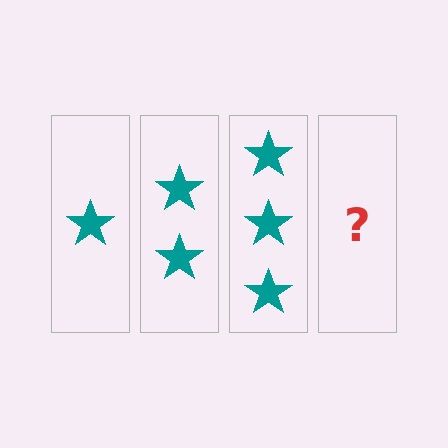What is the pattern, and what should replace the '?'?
The pattern is that each step adds one more star. The '?' should be 4 stars.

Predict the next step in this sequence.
The next step is 4 stars.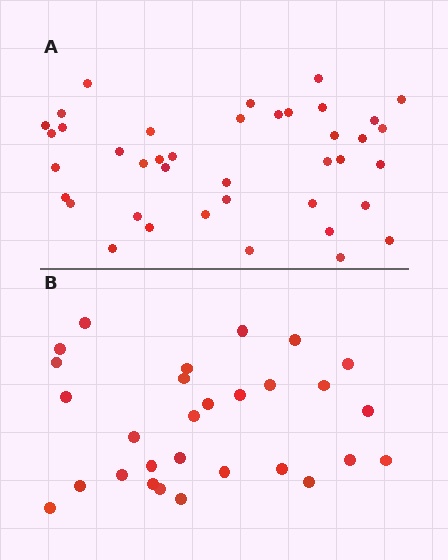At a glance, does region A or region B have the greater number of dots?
Region A (the top region) has more dots.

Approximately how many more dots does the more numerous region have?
Region A has roughly 12 or so more dots than region B.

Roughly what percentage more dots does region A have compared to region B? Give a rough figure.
About 40% more.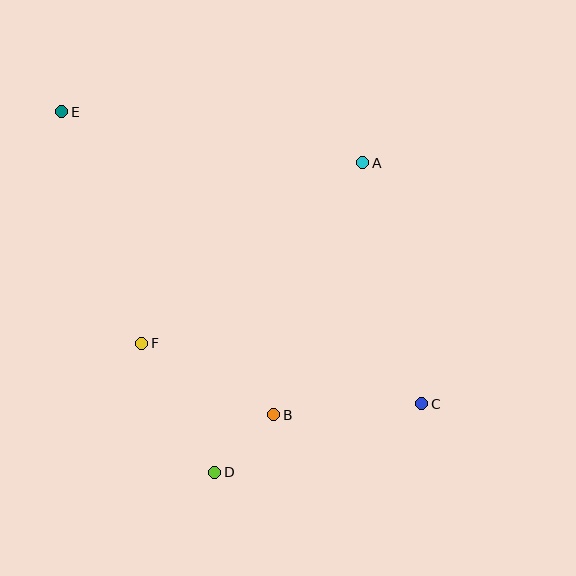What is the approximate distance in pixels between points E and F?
The distance between E and F is approximately 245 pixels.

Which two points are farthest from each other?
Points C and E are farthest from each other.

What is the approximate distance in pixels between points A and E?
The distance between A and E is approximately 306 pixels.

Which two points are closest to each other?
Points B and D are closest to each other.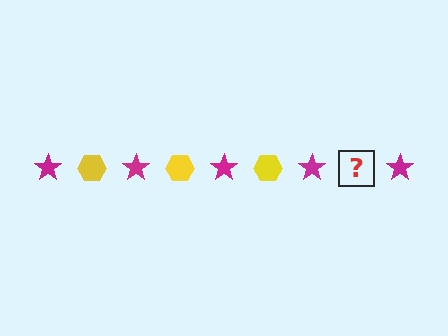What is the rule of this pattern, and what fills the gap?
The rule is that the pattern alternates between magenta star and yellow hexagon. The gap should be filled with a yellow hexagon.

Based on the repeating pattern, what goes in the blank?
The blank should be a yellow hexagon.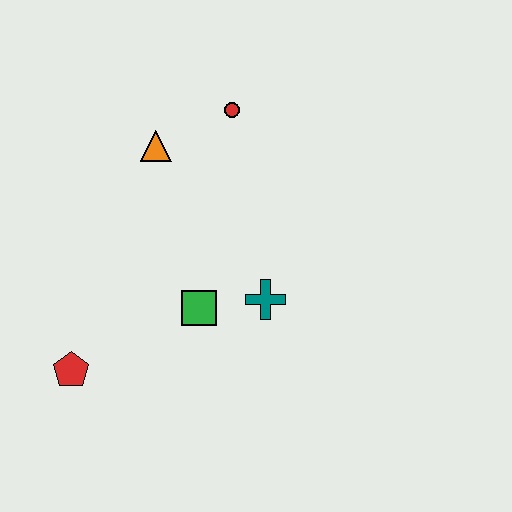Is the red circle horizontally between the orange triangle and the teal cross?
Yes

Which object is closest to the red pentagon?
The green square is closest to the red pentagon.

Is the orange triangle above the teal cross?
Yes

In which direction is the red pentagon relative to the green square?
The red pentagon is to the left of the green square.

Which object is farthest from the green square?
The red circle is farthest from the green square.